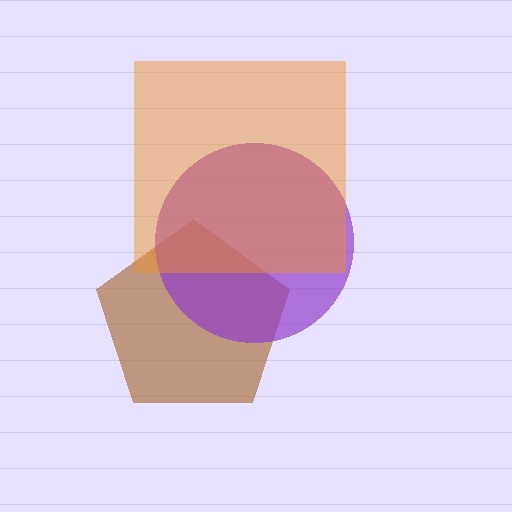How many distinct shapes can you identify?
There are 3 distinct shapes: a brown pentagon, a purple circle, an orange square.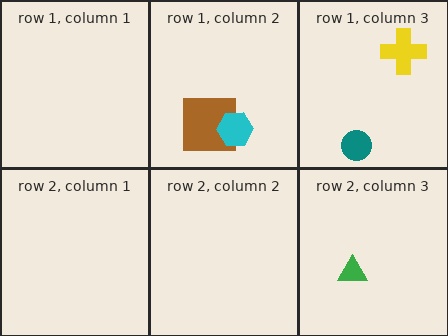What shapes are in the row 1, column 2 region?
The brown square, the cyan hexagon.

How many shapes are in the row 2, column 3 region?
1.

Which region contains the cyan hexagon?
The row 1, column 2 region.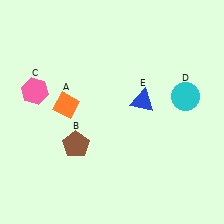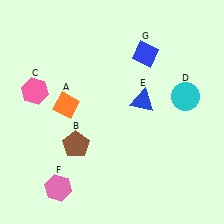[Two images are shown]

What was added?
A pink hexagon (F), a blue diamond (G) were added in Image 2.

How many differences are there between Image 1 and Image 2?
There are 2 differences between the two images.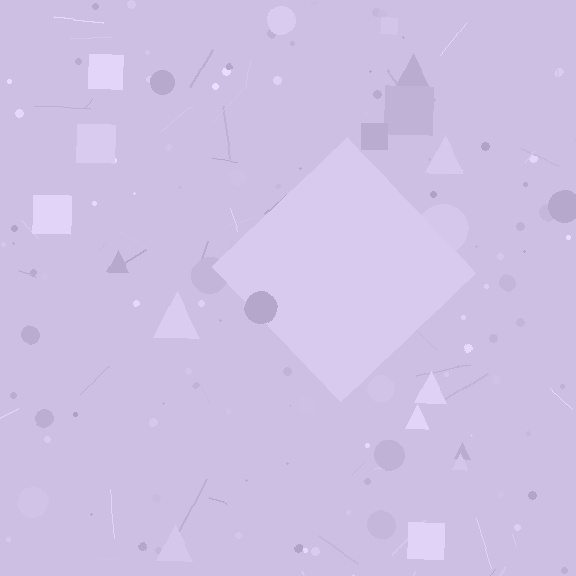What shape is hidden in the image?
A diamond is hidden in the image.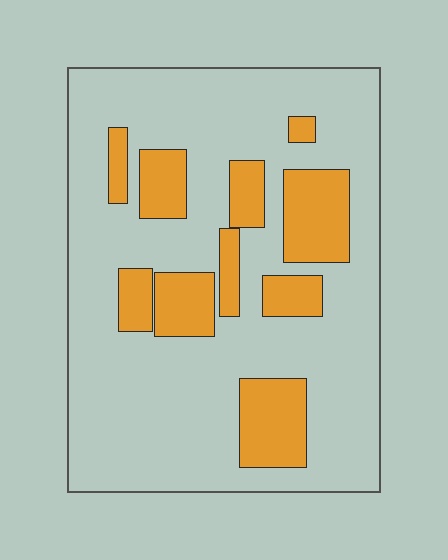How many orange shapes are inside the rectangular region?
10.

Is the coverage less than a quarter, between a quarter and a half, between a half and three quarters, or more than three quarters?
Less than a quarter.